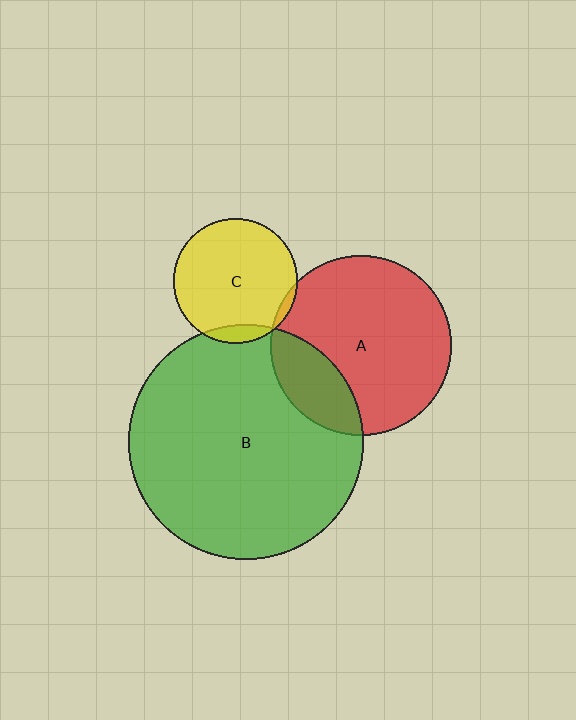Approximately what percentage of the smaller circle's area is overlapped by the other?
Approximately 20%.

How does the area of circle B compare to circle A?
Approximately 1.7 times.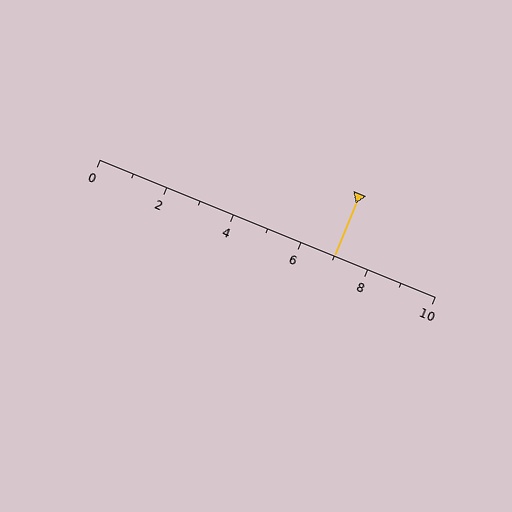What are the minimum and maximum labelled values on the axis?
The axis runs from 0 to 10.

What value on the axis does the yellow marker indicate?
The marker indicates approximately 7.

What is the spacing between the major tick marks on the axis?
The major ticks are spaced 2 apart.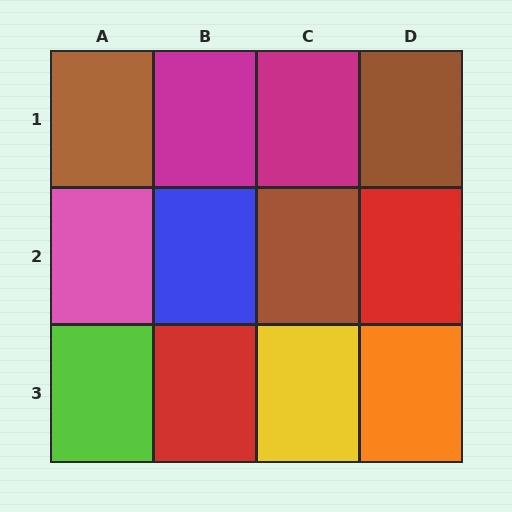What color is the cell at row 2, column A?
Pink.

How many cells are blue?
1 cell is blue.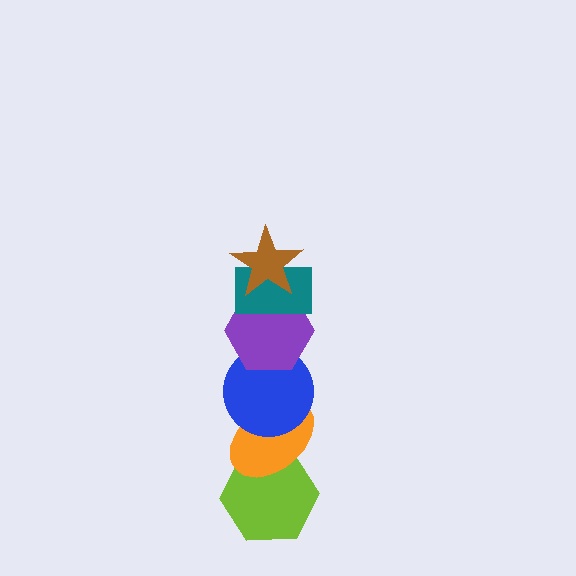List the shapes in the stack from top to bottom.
From top to bottom: the brown star, the teal rectangle, the purple hexagon, the blue circle, the orange ellipse, the lime hexagon.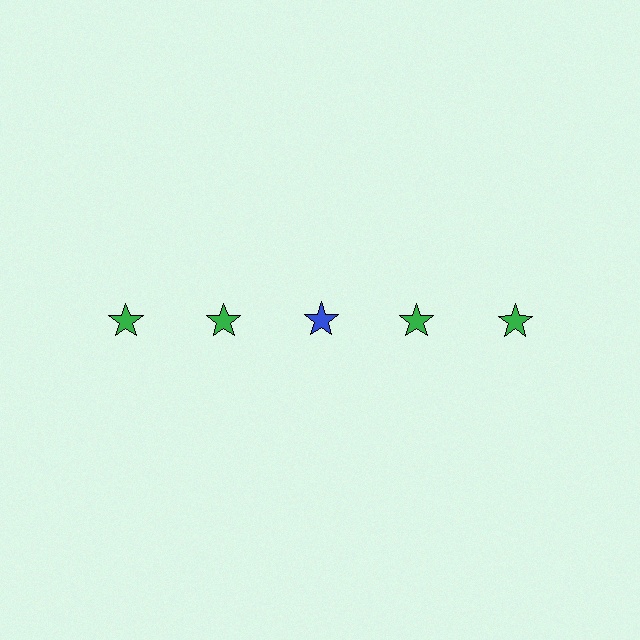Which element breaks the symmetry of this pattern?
The blue star in the top row, center column breaks the symmetry. All other shapes are green stars.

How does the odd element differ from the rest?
It has a different color: blue instead of green.